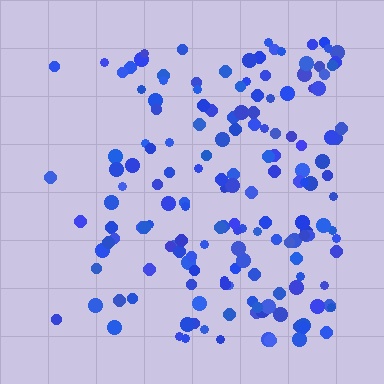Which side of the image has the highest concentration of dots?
The right.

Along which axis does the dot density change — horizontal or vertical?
Horizontal.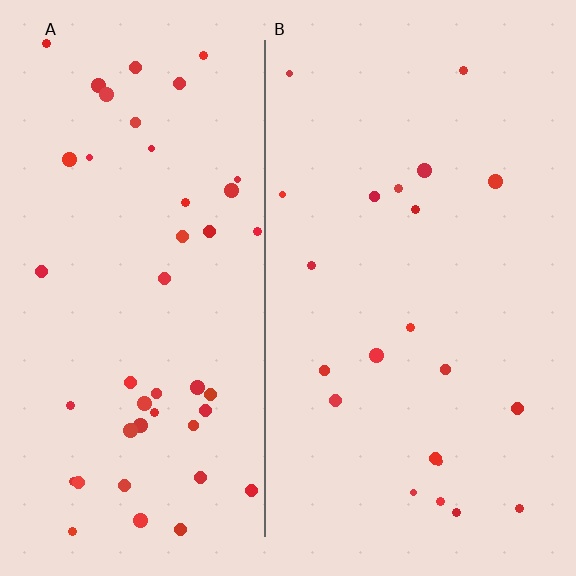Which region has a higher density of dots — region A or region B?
A (the left).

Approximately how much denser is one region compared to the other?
Approximately 2.1× — region A over region B.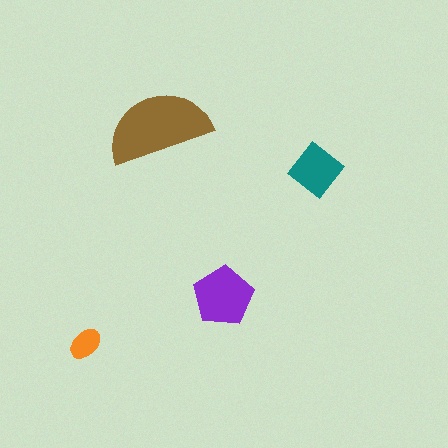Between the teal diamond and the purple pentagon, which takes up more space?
The purple pentagon.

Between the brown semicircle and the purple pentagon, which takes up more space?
The brown semicircle.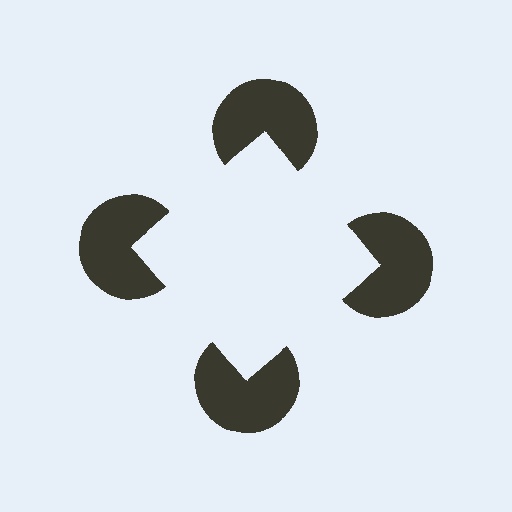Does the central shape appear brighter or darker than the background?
It typically appears slightly brighter than the background, even though no actual brightness change is drawn.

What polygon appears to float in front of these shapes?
An illusory square — its edges are inferred from the aligned wedge cuts in the pac-man discs, not physically drawn.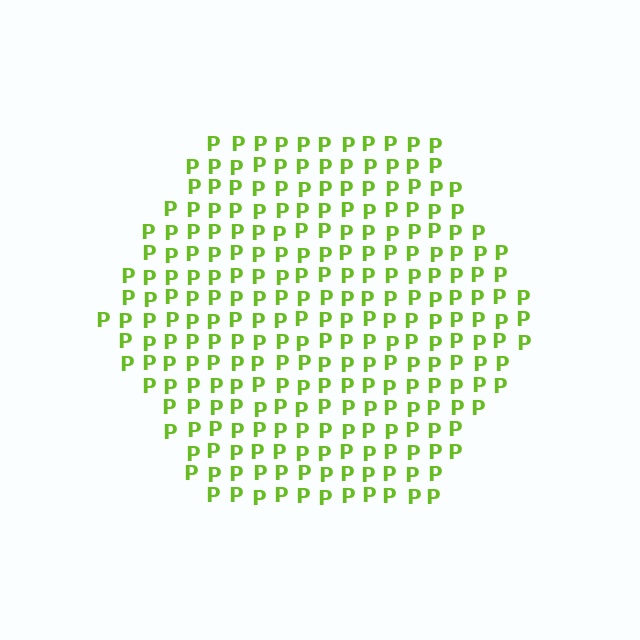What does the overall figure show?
The overall figure shows a hexagon.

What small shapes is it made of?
It is made of small letter P's.